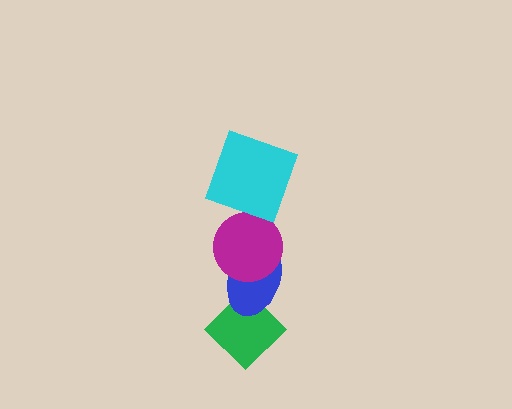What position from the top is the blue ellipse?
The blue ellipse is 3rd from the top.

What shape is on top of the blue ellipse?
The magenta circle is on top of the blue ellipse.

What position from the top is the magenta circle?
The magenta circle is 2nd from the top.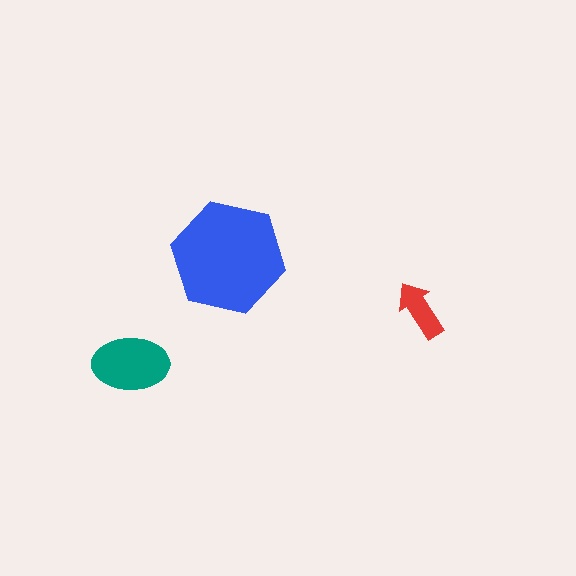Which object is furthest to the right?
The red arrow is rightmost.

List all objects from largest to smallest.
The blue hexagon, the teal ellipse, the red arrow.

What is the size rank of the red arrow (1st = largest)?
3rd.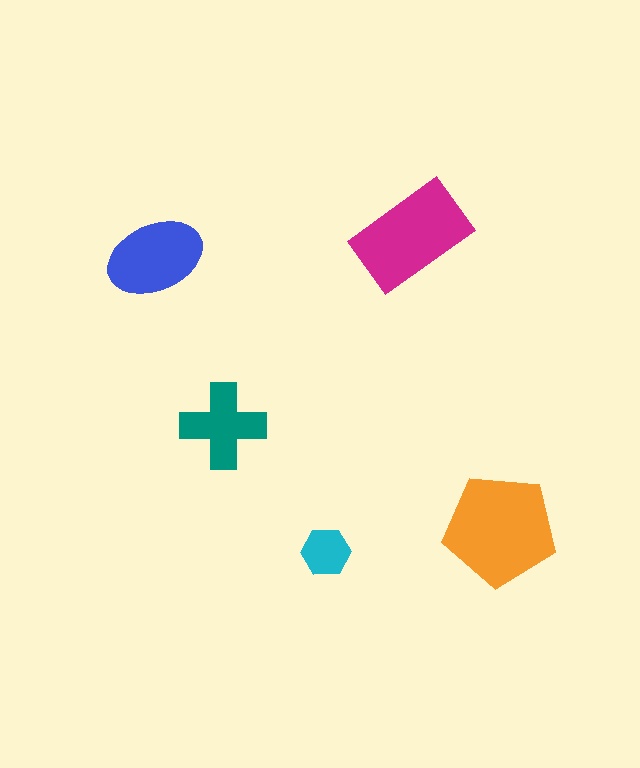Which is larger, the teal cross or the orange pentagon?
The orange pentagon.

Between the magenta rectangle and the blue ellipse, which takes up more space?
The magenta rectangle.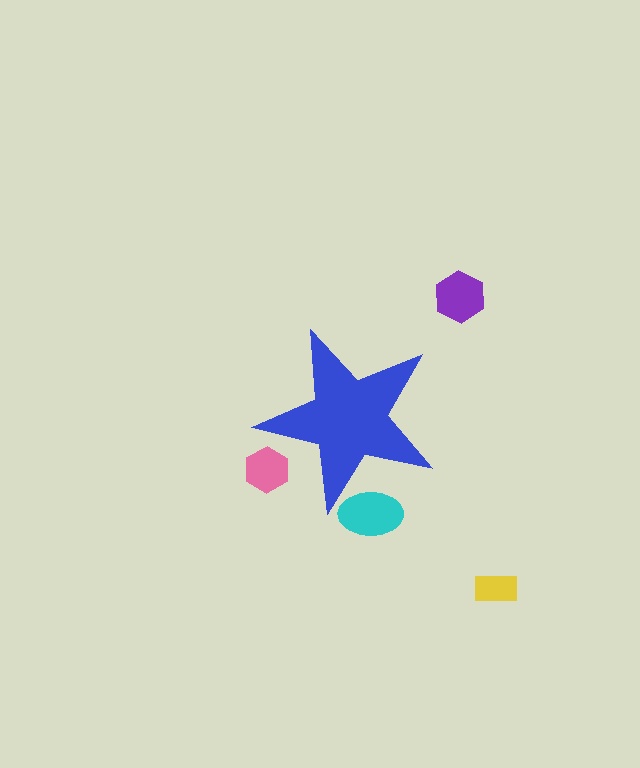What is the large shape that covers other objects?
A blue star.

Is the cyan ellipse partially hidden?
Yes, the cyan ellipse is partially hidden behind the blue star.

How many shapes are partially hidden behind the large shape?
2 shapes are partially hidden.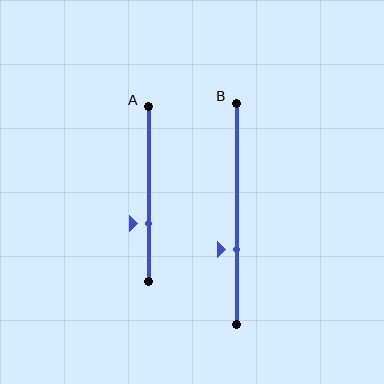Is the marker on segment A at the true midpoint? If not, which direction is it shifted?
No, the marker on segment A is shifted downward by about 17% of the segment length.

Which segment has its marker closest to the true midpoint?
Segment B has its marker closest to the true midpoint.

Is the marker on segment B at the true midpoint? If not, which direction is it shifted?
No, the marker on segment B is shifted downward by about 16% of the segment length.